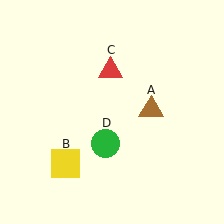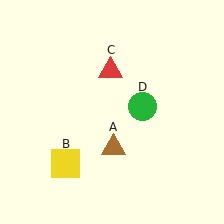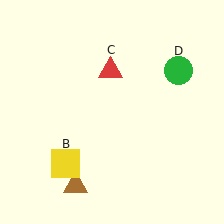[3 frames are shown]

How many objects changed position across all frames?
2 objects changed position: brown triangle (object A), green circle (object D).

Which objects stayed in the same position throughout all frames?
Yellow square (object B) and red triangle (object C) remained stationary.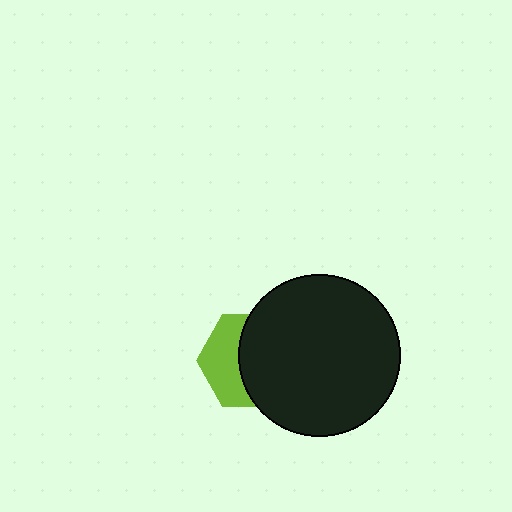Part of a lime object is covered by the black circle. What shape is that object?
It is a hexagon.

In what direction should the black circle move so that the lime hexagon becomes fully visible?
The black circle should move right. That is the shortest direction to clear the overlap and leave the lime hexagon fully visible.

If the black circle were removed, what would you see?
You would see the complete lime hexagon.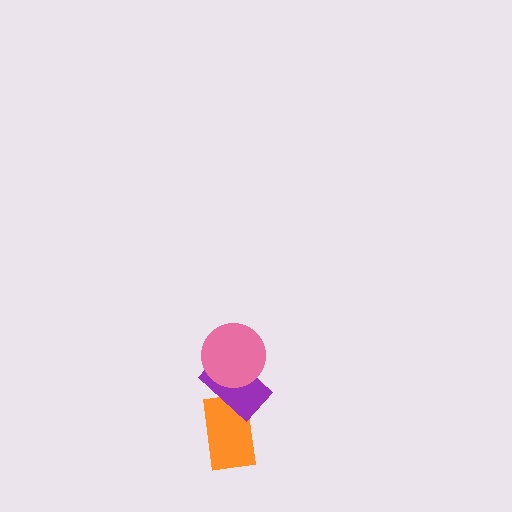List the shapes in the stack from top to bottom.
From top to bottom: the pink circle, the purple rectangle, the orange rectangle.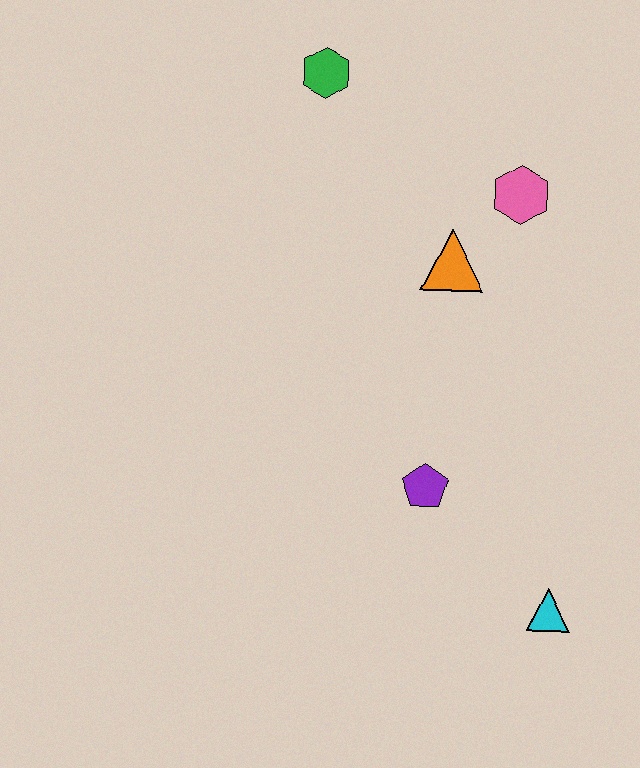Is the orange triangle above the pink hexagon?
No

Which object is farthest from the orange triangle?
The cyan triangle is farthest from the orange triangle.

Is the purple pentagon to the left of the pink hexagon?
Yes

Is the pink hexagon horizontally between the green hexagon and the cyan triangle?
Yes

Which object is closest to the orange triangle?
The pink hexagon is closest to the orange triangle.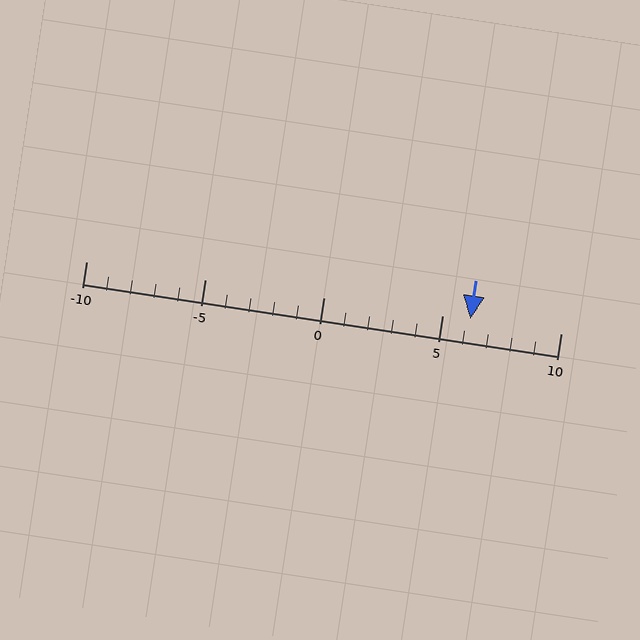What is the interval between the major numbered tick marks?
The major tick marks are spaced 5 units apart.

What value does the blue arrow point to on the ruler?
The blue arrow points to approximately 6.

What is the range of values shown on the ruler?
The ruler shows values from -10 to 10.